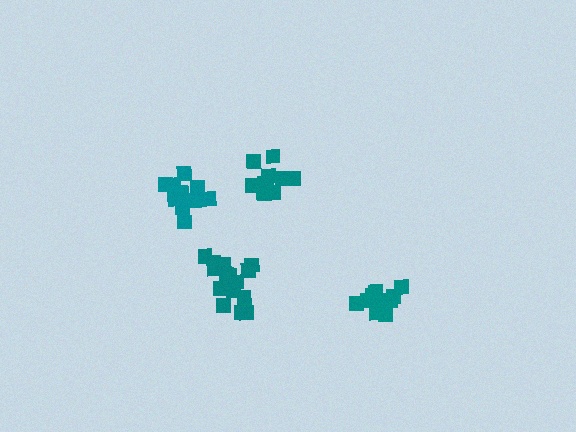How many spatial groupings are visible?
There are 4 spatial groupings.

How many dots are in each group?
Group 1: 13 dots, Group 2: 12 dots, Group 3: 11 dots, Group 4: 16 dots (52 total).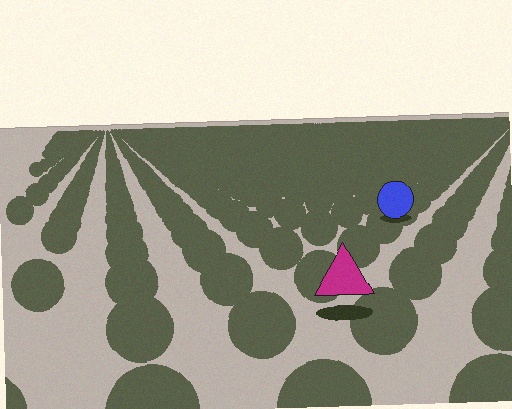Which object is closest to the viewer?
The magenta triangle is closest. The texture marks near it are larger and more spread out.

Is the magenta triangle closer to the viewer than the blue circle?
Yes. The magenta triangle is closer — you can tell from the texture gradient: the ground texture is coarser near it.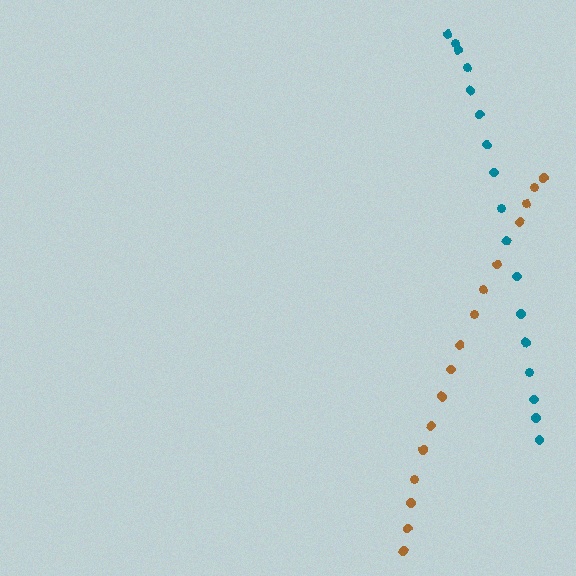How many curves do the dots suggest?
There are 2 distinct paths.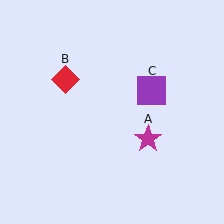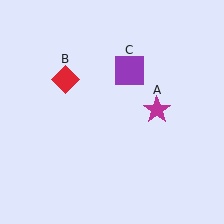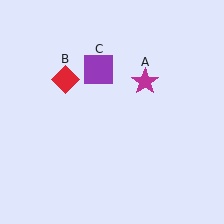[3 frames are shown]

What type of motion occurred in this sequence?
The magenta star (object A), purple square (object C) rotated counterclockwise around the center of the scene.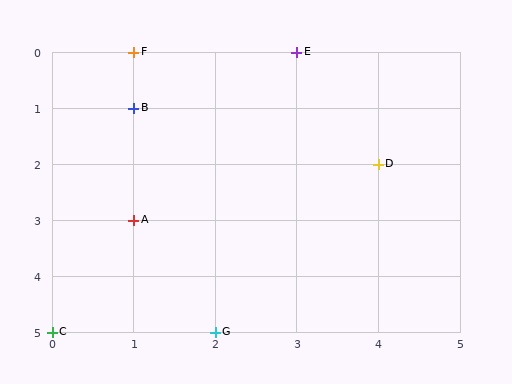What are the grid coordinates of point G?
Point G is at grid coordinates (2, 5).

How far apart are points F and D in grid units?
Points F and D are 3 columns and 2 rows apart (about 3.6 grid units diagonally).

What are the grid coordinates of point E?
Point E is at grid coordinates (3, 0).